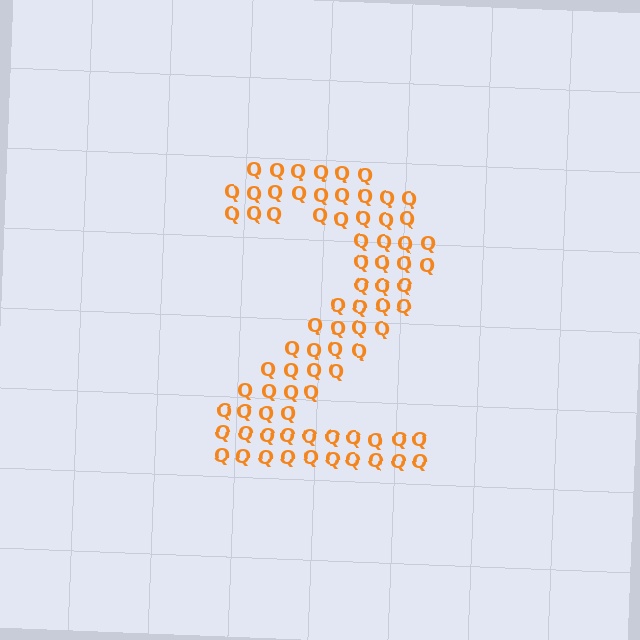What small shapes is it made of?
It is made of small letter Q's.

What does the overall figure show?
The overall figure shows the digit 2.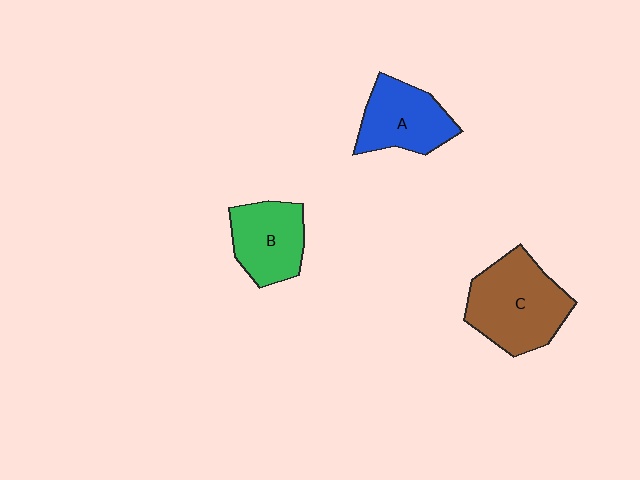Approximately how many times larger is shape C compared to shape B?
Approximately 1.4 times.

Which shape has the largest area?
Shape C (brown).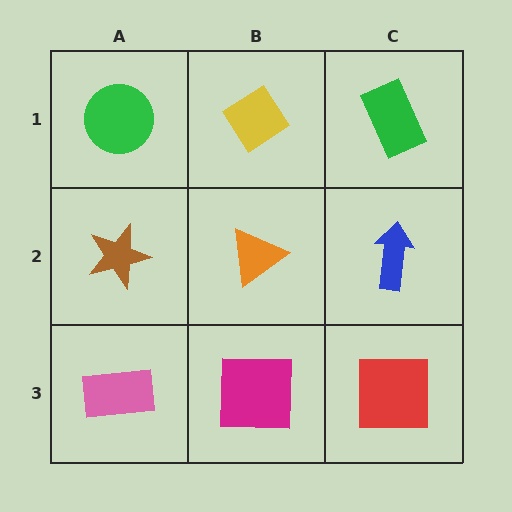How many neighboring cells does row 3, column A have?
2.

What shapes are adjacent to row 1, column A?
A brown star (row 2, column A), a yellow diamond (row 1, column B).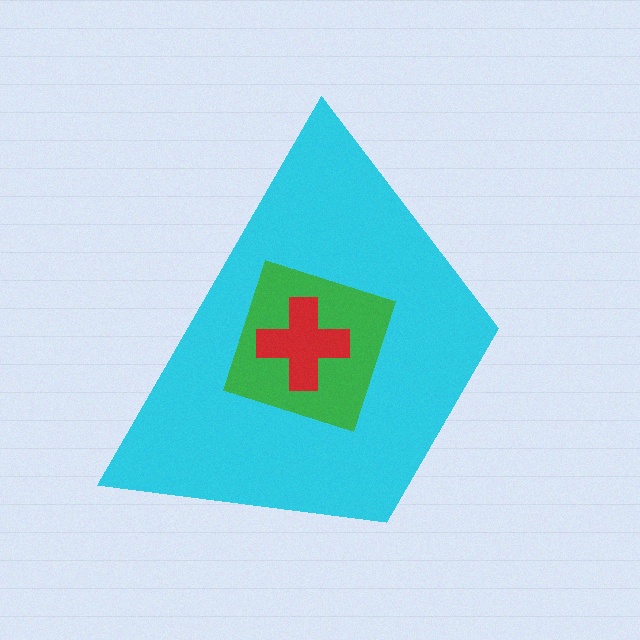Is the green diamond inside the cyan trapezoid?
Yes.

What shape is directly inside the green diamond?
The red cross.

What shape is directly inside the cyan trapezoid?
The green diamond.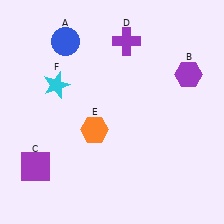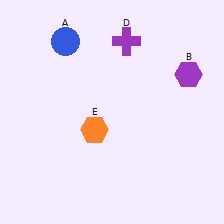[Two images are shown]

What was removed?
The purple square (C), the cyan star (F) were removed in Image 2.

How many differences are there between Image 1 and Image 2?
There are 2 differences between the two images.